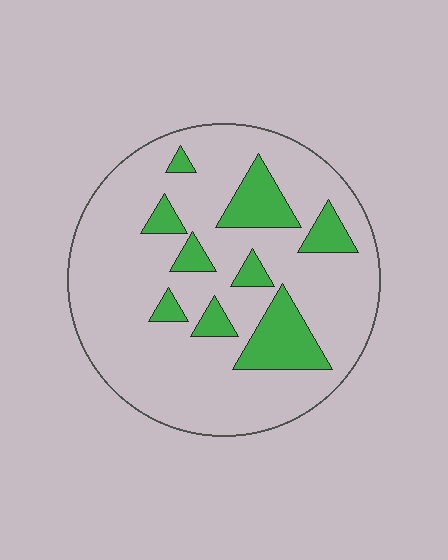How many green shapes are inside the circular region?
9.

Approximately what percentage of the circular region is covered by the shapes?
Approximately 20%.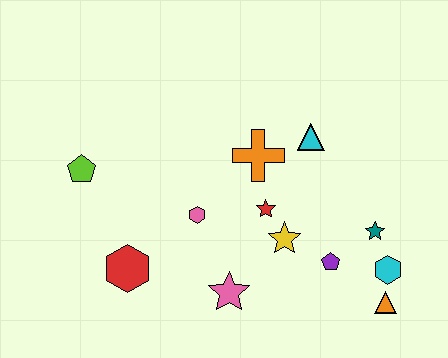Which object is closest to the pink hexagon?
The red star is closest to the pink hexagon.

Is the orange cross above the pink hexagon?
Yes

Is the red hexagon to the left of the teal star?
Yes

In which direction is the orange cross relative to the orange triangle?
The orange cross is above the orange triangle.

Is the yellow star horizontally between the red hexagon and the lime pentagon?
No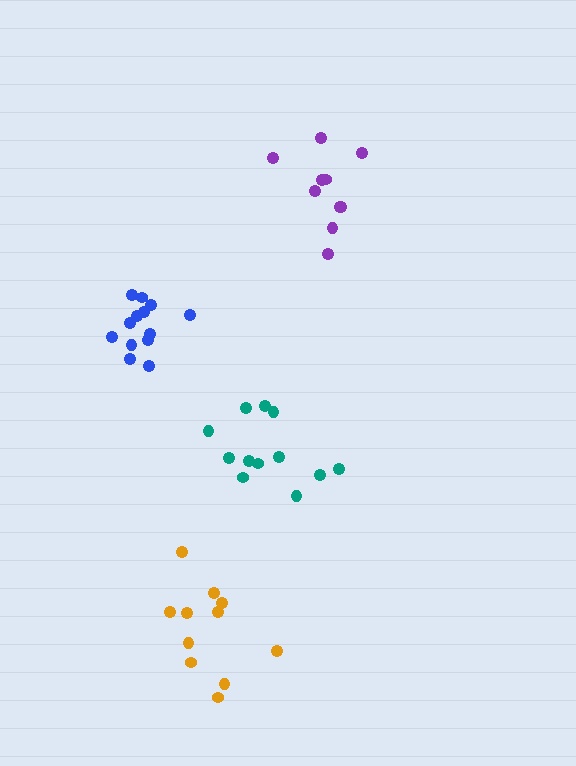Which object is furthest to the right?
The purple cluster is rightmost.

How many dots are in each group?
Group 1: 11 dots, Group 2: 10 dots, Group 3: 12 dots, Group 4: 13 dots (46 total).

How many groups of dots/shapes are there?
There are 4 groups.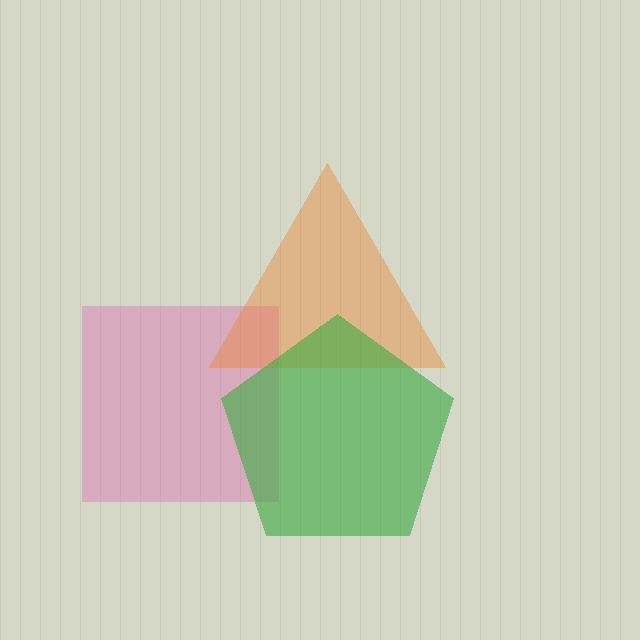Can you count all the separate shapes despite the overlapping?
Yes, there are 3 separate shapes.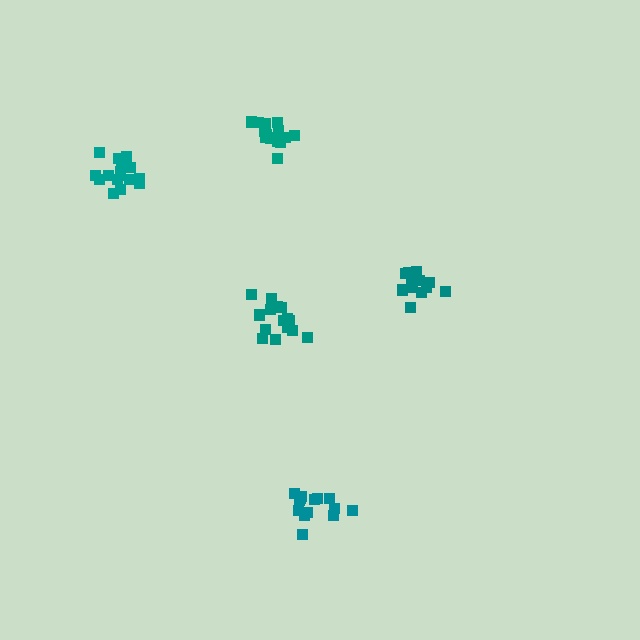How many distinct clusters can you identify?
There are 5 distinct clusters.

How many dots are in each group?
Group 1: 14 dots, Group 2: 15 dots, Group 3: 14 dots, Group 4: 16 dots, Group 5: 18 dots (77 total).